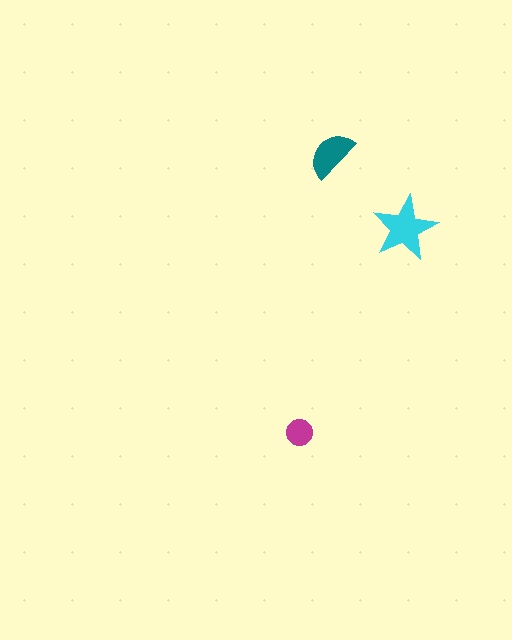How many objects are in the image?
There are 3 objects in the image.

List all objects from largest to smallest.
The cyan star, the teal semicircle, the magenta circle.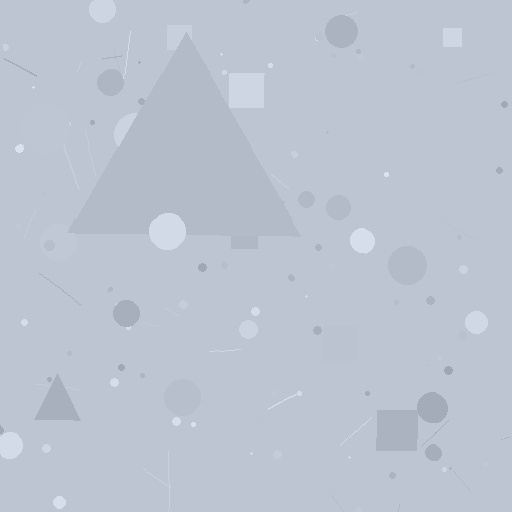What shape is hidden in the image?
A triangle is hidden in the image.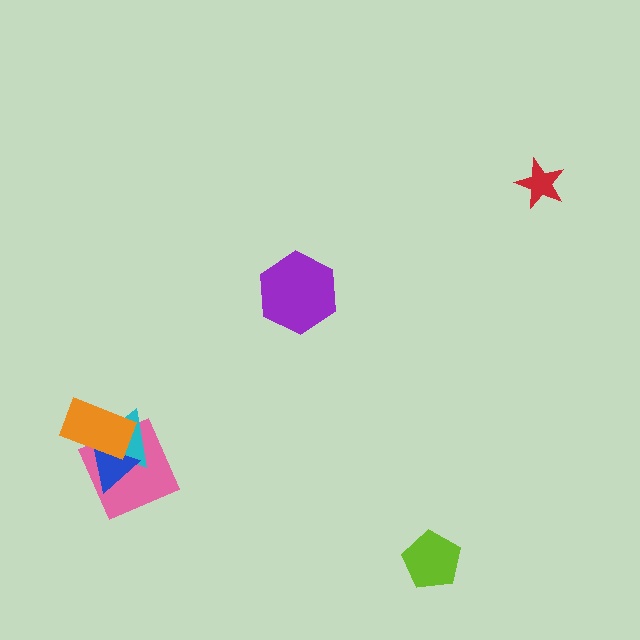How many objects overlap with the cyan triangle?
3 objects overlap with the cyan triangle.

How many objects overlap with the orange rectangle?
3 objects overlap with the orange rectangle.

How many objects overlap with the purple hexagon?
0 objects overlap with the purple hexagon.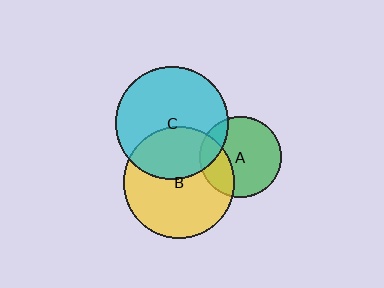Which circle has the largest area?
Circle C (cyan).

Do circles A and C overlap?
Yes.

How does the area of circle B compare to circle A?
Approximately 1.8 times.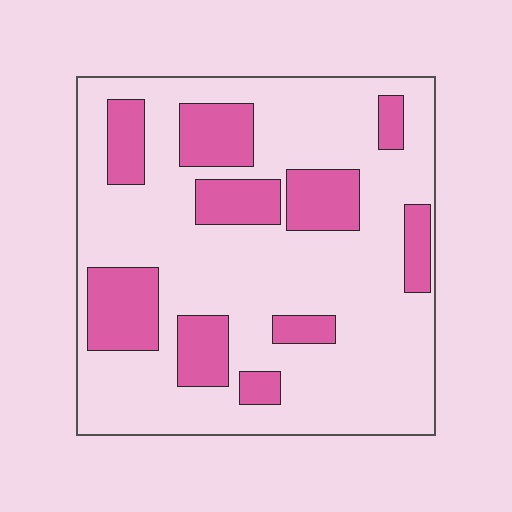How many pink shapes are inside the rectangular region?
10.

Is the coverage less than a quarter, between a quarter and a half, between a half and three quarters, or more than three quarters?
Between a quarter and a half.